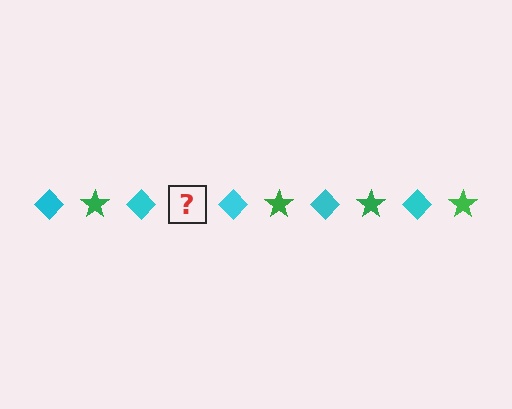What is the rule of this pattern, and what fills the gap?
The rule is that the pattern alternates between cyan diamond and green star. The gap should be filled with a green star.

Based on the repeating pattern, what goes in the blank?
The blank should be a green star.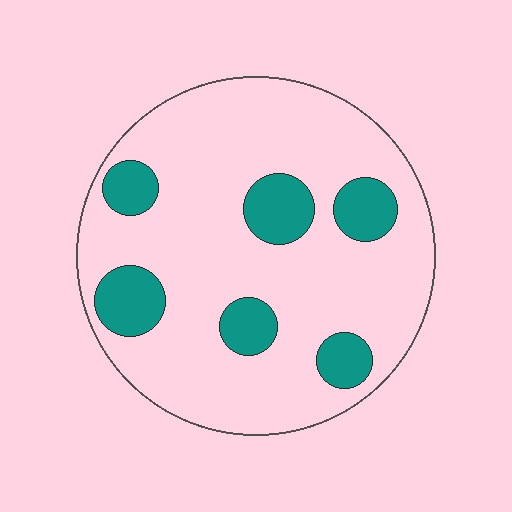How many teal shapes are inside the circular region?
6.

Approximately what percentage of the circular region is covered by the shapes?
Approximately 20%.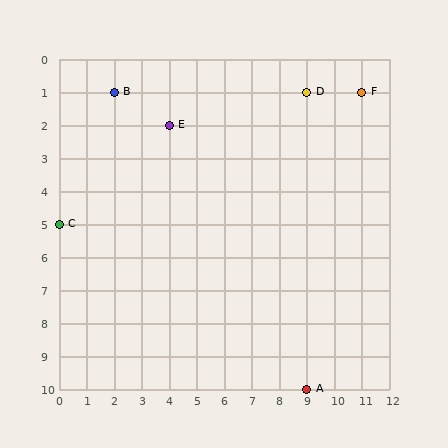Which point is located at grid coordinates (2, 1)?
Point B is at (2, 1).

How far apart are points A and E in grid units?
Points A and E are 5 columns and 8 rows apart (about 9.4 grid units diagonally).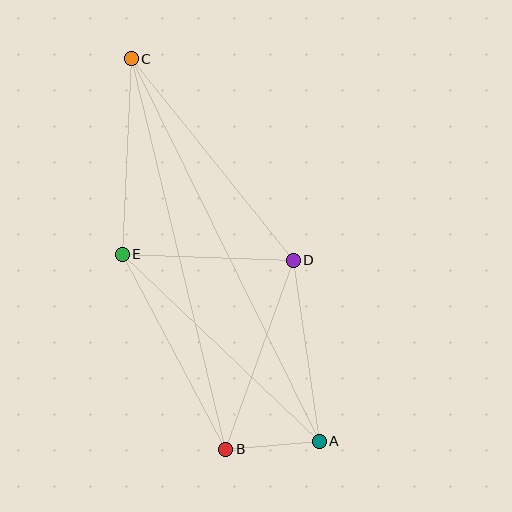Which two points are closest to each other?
Points A and B are closest to each other.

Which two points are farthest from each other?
Points A and C are farthest from each other.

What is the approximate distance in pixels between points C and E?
The distance between C and E is approximately 196 pixels.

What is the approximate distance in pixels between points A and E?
The distance between A and E is approximately 271 pixels.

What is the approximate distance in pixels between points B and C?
The distance between B and C is approximately 402 pixels.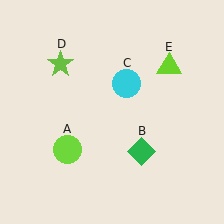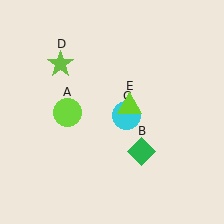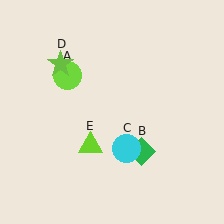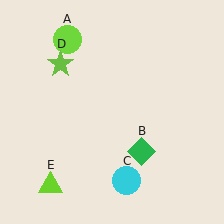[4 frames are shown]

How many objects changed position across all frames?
3 objects changed position: lime circle (object A), cyan circle (object C), lime triangle (object E).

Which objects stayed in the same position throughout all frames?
Green diamond (object B) and lime star (object D) remained stationary.